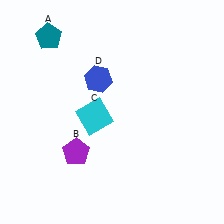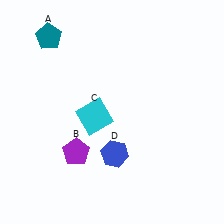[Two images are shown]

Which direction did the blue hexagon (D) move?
The blue hexagon (D) moved down.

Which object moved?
The blue hexagon (D) moved down.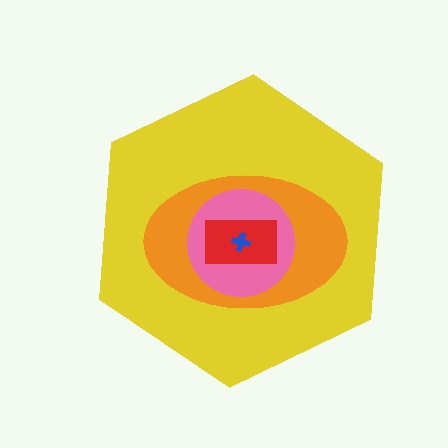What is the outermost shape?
The yellow hexagon.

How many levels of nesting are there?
5.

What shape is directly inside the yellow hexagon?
The orange ellipse.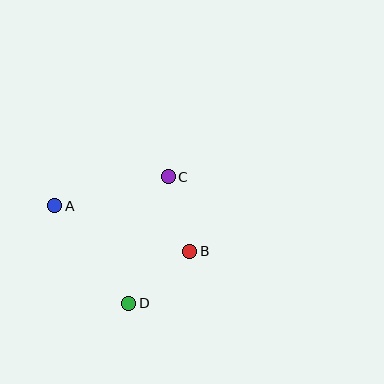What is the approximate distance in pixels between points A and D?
The distance between A and D is approximately 123 pixels.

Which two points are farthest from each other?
Points A and B are farthest from each other.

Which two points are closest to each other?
Points B and C are closest to each other.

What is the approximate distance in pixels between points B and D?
The distance between B and D is approximately 80 pixels.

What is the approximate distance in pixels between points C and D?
The distance between C and D is approximately 133 pixels.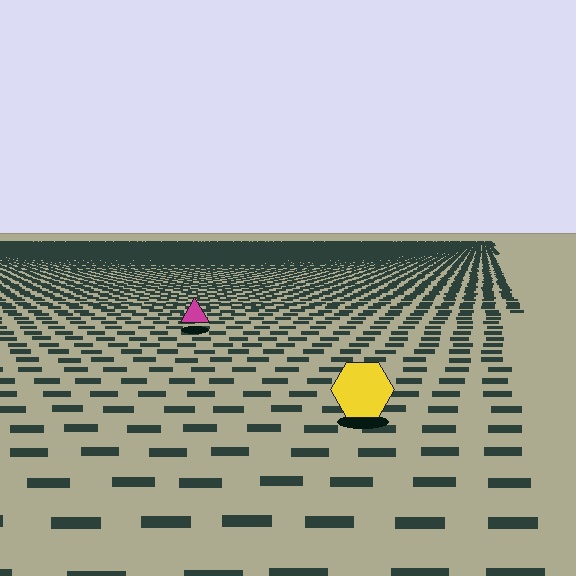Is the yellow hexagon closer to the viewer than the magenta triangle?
Yes. The yellow hexagon is closer — you can tell from the texture gradient: the ground texture is coarser near it.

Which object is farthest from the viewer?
The magenta triangle is farthest from the viewer. It appears smaller and the ground texture around it is denser.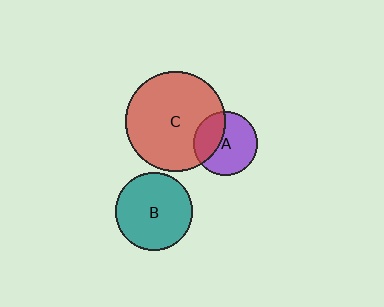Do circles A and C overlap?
Yes.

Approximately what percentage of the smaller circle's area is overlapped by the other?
Approximately 35%.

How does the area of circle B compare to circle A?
Approximately 1.5 times.